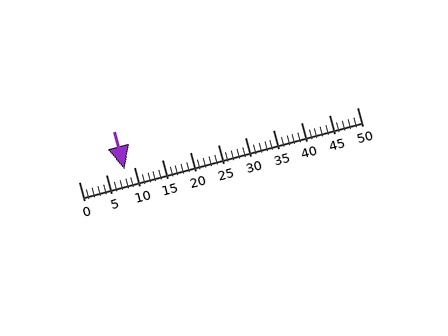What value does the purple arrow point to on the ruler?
The purple arrow points to approximately 8.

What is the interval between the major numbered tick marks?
The major tick marks are spaced 5 units apart.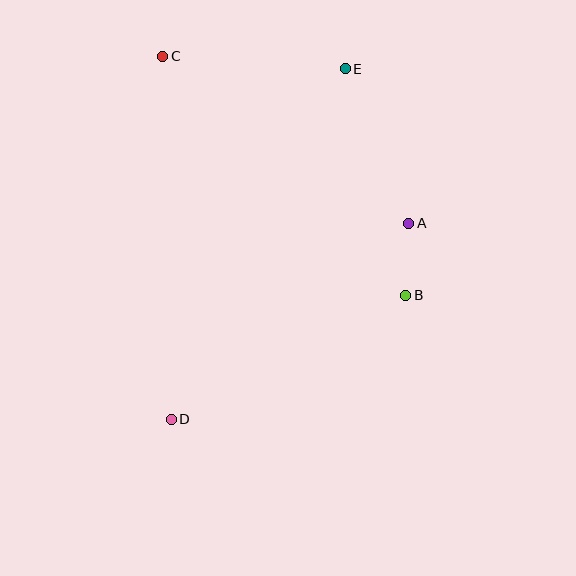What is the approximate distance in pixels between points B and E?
The distance between B and E is approximately 234 pixels.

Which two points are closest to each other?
Points A and B are closest to each other.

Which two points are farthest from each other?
Points D and E are farthest from each other.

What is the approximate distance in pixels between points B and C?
The distance between B and C is approximately 341 pixels.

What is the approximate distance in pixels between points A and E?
The distance between A and E is approximately 167 pixels.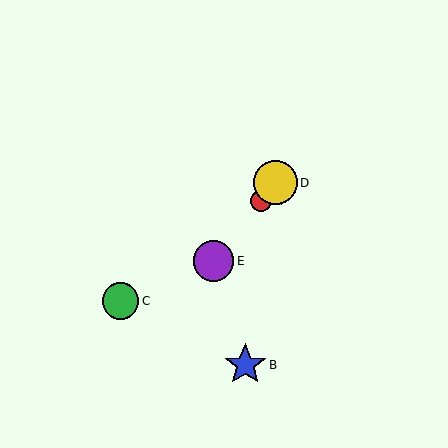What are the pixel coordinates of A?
Object A is at (261, 201).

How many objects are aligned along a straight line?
3 objects (A, D, E) are aligned along a straight line.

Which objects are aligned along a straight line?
Objects A, D, E are aligned along a straight line.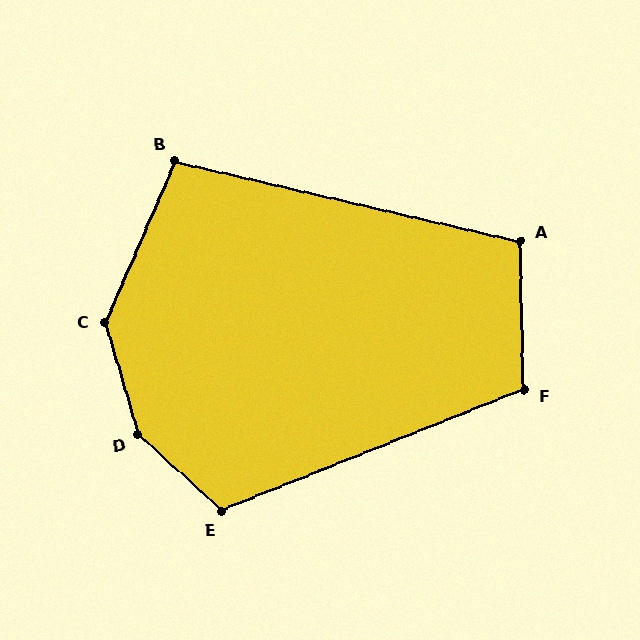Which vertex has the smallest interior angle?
B, at approximately 100 degrees.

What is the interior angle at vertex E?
Approximately 116 degrees (obtuse).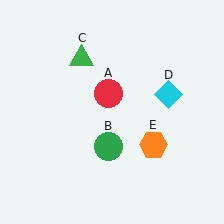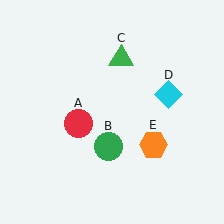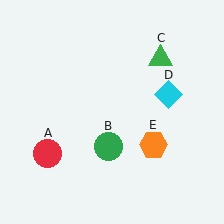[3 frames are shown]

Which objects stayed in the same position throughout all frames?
Green circle (object B) and cyan diamond (object D) and orange hexagon (object E) remained stationary.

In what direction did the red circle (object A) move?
The red circle (object A) moved down and to the left.